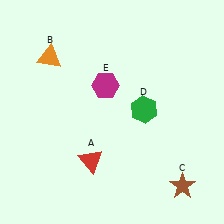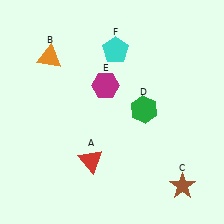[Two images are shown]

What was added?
A cyan pentagon (F) was added in Image 2.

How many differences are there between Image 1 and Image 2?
There is 1 difference between the two images.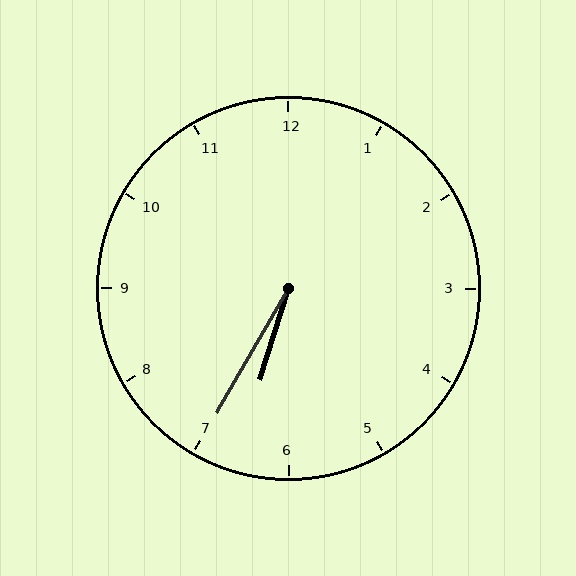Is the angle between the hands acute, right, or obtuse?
It is acute.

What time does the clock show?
6:35.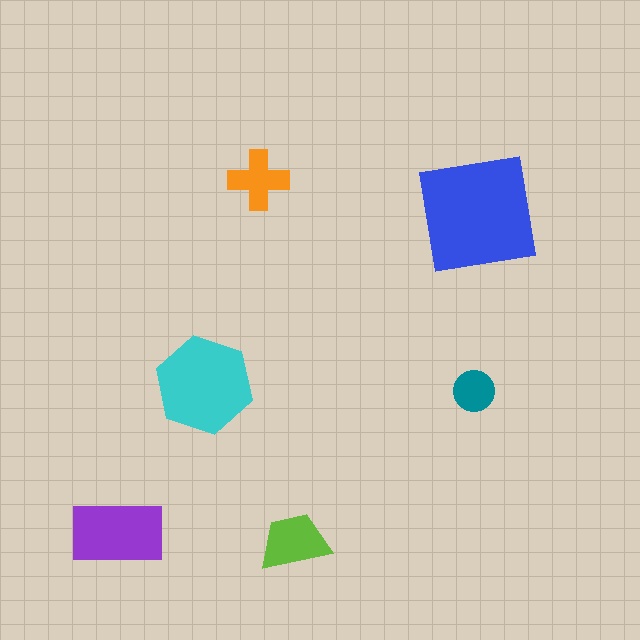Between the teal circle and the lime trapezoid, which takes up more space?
The lime trapezoid.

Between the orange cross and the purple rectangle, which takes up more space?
The purple rectangle.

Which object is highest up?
The orange cross is topmost.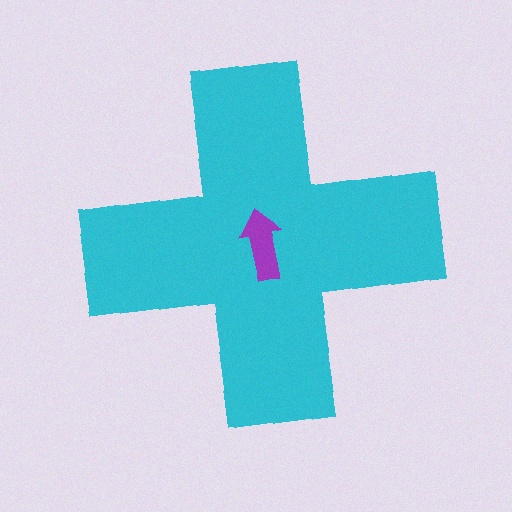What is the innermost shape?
The purple arrow.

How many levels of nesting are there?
2.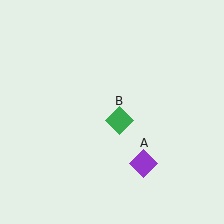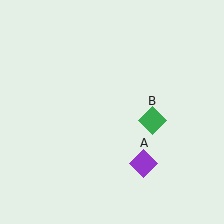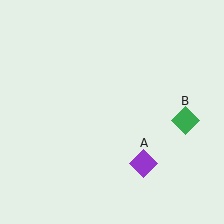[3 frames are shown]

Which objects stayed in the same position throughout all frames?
Purple diamond (object A) remained stationary.